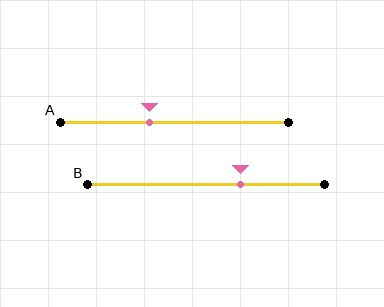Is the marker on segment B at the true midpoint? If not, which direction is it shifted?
No, the marker on segment B is shifted to the right by about 15% of the segment length.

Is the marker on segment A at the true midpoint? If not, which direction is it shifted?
No, the marker on segment A is shifted to the left by about 11% of the segment length.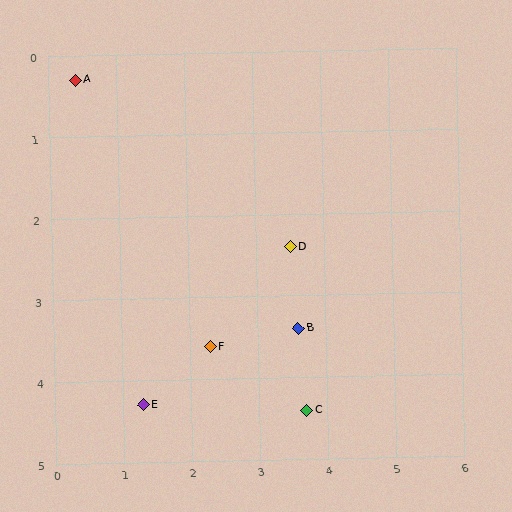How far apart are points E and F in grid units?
Points E and F are about 1.2 grid units apart.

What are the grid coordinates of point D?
Point D is at approximately (3.5, 2.4).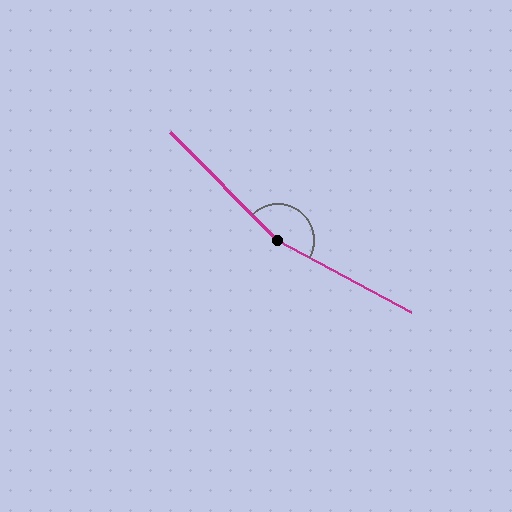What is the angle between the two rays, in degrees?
Approximately 163 degrees.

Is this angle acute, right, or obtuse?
It is obtuse.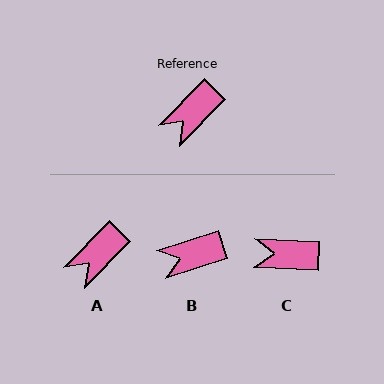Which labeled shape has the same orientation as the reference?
A.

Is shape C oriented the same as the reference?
No, it is off by about 48 degrees.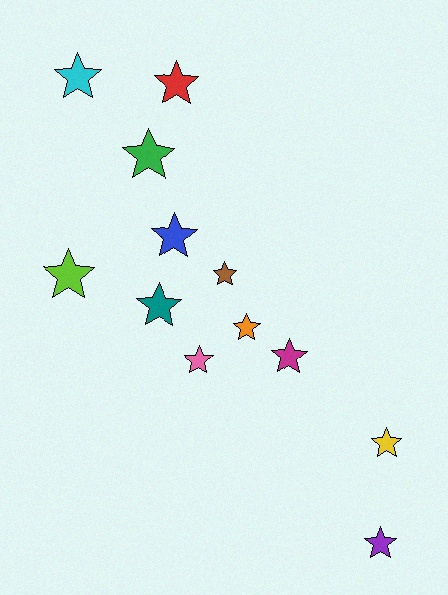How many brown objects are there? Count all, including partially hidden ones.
There is 1 brown object.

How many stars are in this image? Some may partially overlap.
There are 12 stars.